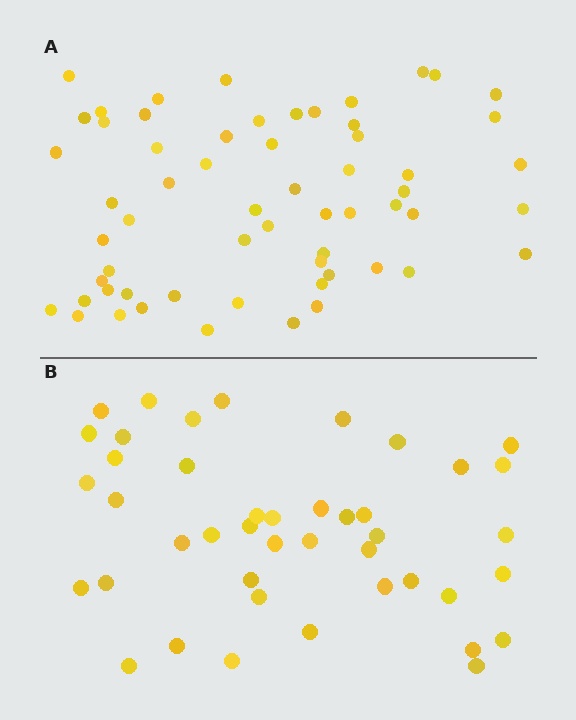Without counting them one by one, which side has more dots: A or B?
Region A (the top region) has more dots.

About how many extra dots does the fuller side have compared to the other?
Region A has approximately 15 more dots than region B.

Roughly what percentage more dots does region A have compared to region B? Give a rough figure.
About 40% more.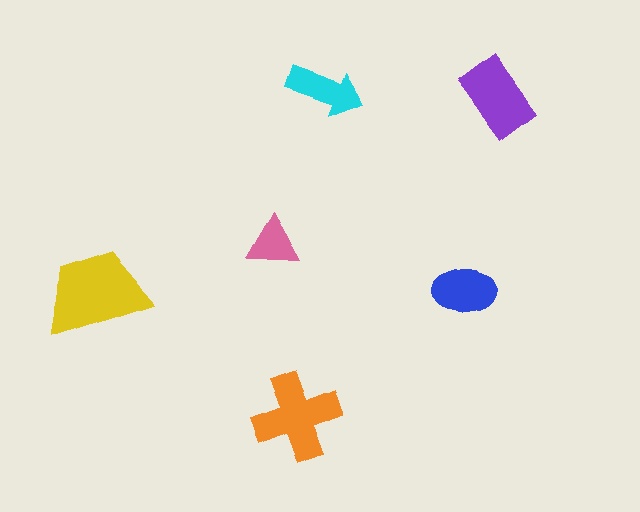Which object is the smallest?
The pink triangle.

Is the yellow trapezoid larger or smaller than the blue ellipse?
Larger.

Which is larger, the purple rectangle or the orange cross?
The orange cross.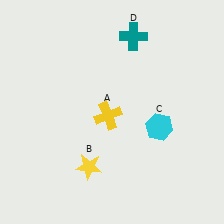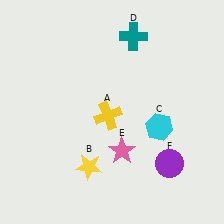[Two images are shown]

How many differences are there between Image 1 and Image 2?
There are 2 differences between the two images.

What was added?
A pink star (E), a purple circle (F) were added in Image 2.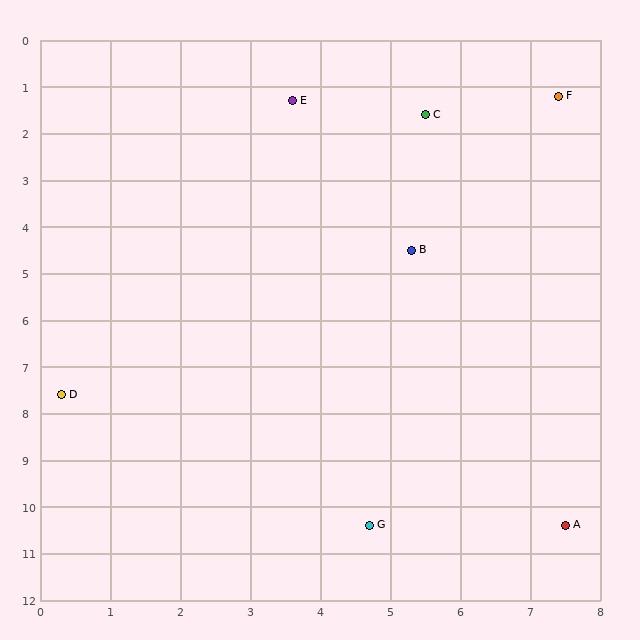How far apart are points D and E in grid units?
Points D and E are about 7.1 grid units apart.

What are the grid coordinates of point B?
Point B is at approximately (5.3, 4.5).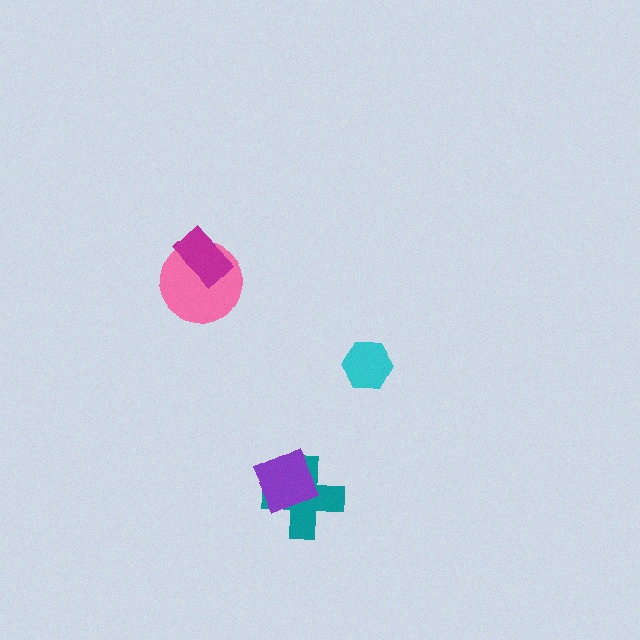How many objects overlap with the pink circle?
1 object overlaps with the pink circle.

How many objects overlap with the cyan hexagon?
0 objects overlap with the cyan hexagon.